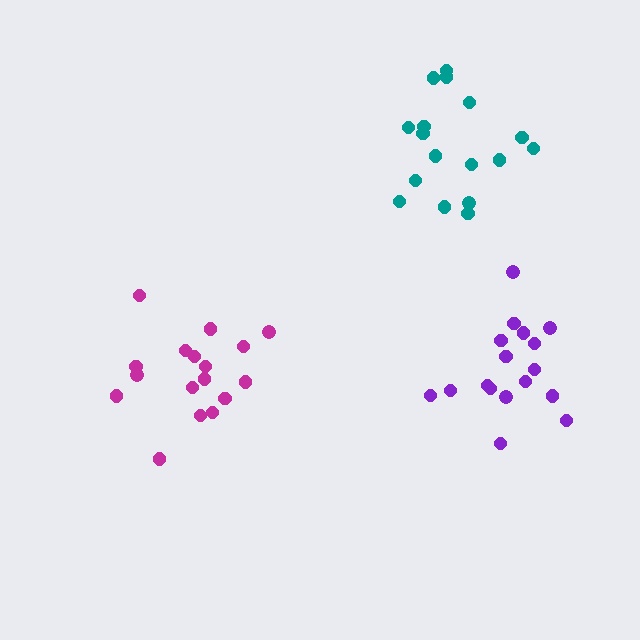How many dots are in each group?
Group 1: 17 dots, Group 2: 17 dots, Group 3: 17 dots (51 total).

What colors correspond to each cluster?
The clusters are colored: purple, magenta, teal.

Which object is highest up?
The teal cluster is topmost.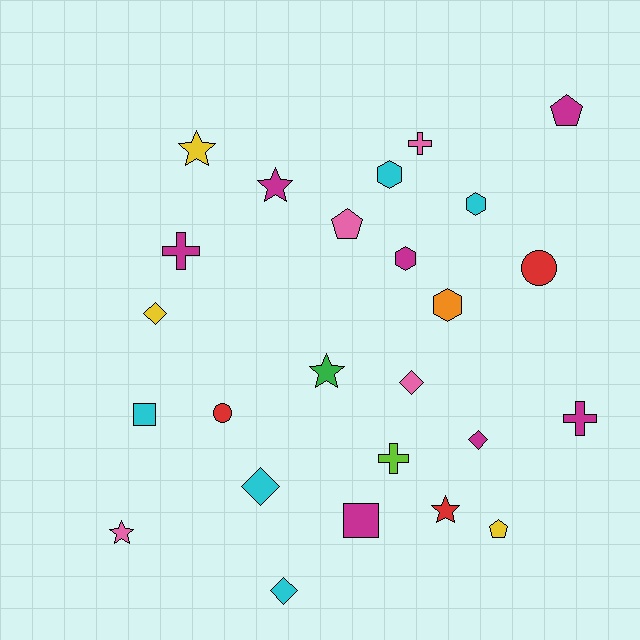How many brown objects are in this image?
There are no brown objects.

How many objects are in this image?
There are 25 objects.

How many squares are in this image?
There are 2 squares.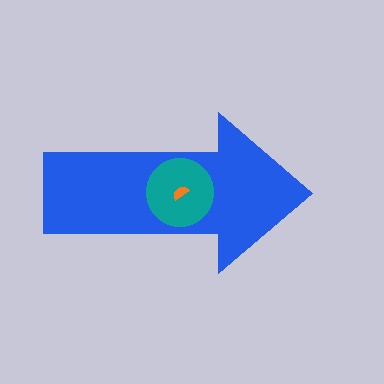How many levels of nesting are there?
3.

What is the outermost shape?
The blue arrow.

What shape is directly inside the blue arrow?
The teal circle.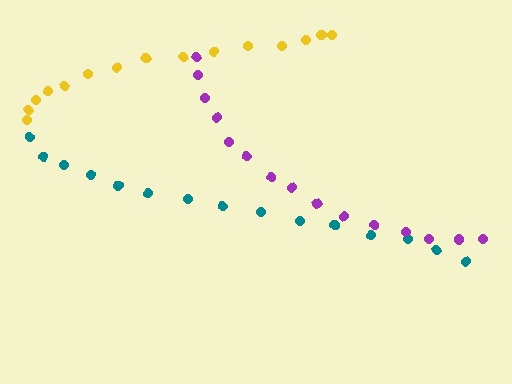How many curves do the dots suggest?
There are 3 distinct paths.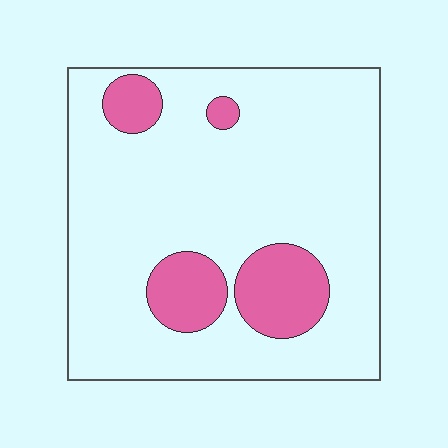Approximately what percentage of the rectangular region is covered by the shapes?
Approximately 15%.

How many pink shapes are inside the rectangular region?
4.